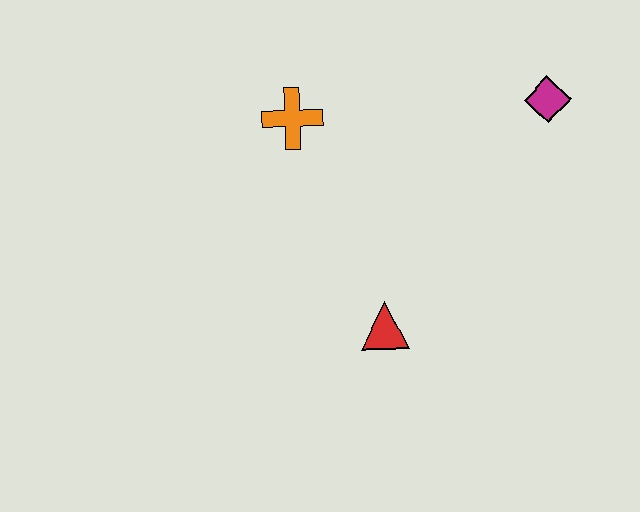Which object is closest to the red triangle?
The orange cross is closest to the red triangle.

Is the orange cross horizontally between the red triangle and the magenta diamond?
No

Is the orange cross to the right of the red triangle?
No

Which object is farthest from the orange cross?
The magenta diamond is farthest from the orange cross.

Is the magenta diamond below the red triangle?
No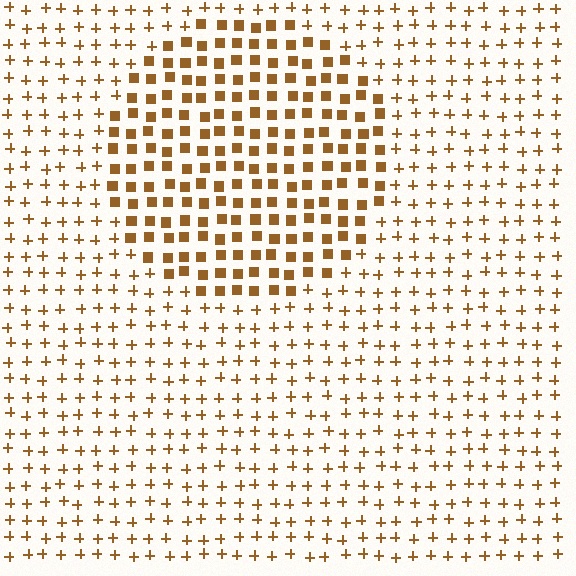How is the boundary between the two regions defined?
The boundary is defined by a change in element shape: squares inside vs. plus signs outside. All elements share the same color and spacing.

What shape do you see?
I see a circle.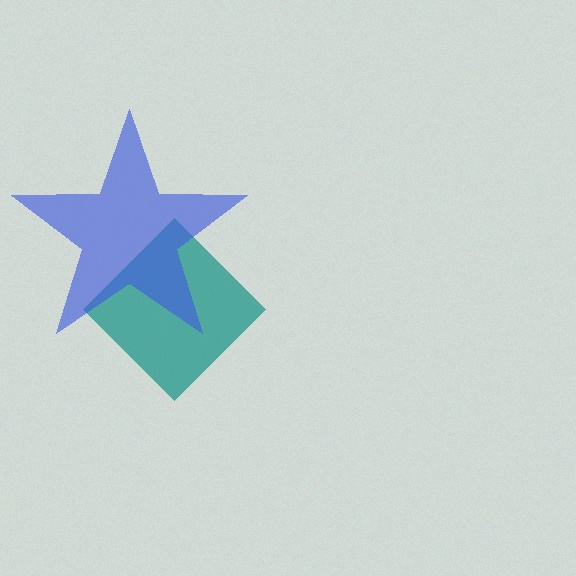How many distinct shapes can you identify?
There are 2 distinct shapes: a teal diamond, a blue star.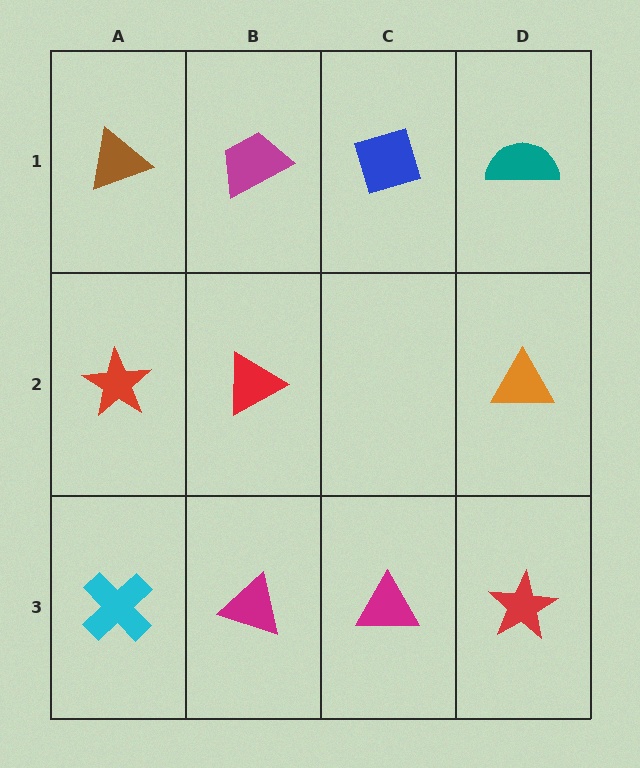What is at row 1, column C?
A blue diamond.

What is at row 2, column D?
An orange triangle.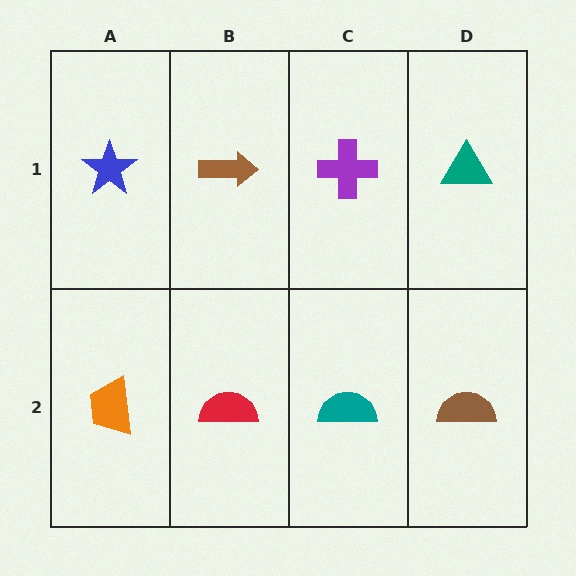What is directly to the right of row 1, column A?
A brown arrow.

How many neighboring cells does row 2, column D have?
2.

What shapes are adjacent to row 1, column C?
A teal semicircle (row 2, column C), a brown arrow (row 1, column B), a teal triangle (row 1, column D).